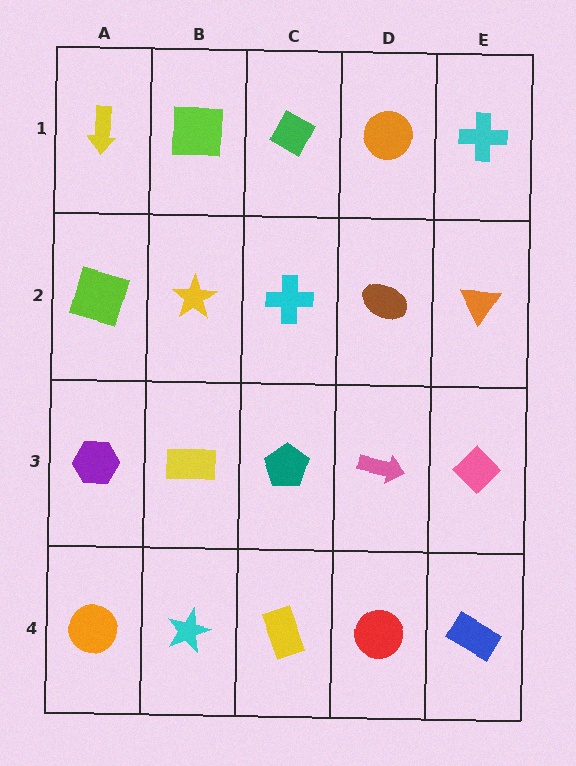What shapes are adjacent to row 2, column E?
A cyan cross (row 1, column E), a pink diamond (row 3, column E), a brown ellipse (row 2, column D).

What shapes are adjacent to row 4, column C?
A teal pentagon (row 3, column C), a cyan star (row 4, column B), a red circle (row 4, column D).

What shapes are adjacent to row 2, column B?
A lime square (row 1, column B), a yellow rectangle (row 3, column B), a lime square (row 2, column A), a cyan cross (row 2, column C).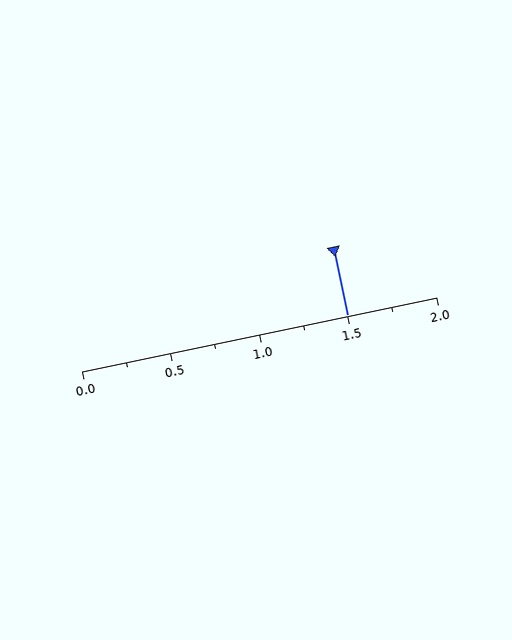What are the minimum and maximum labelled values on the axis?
The axis runs from 0.0 to 2.0.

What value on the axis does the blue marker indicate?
The marker indicates approximately 1.5.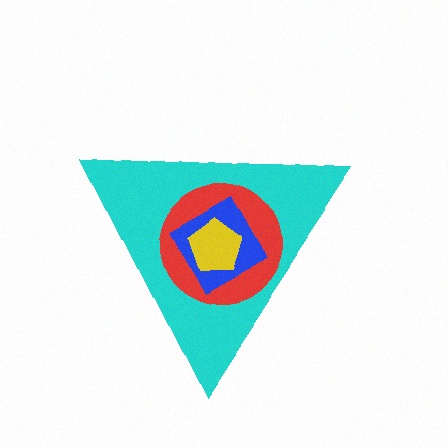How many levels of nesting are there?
4.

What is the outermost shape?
The cyan triangle.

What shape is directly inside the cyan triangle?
The red circle.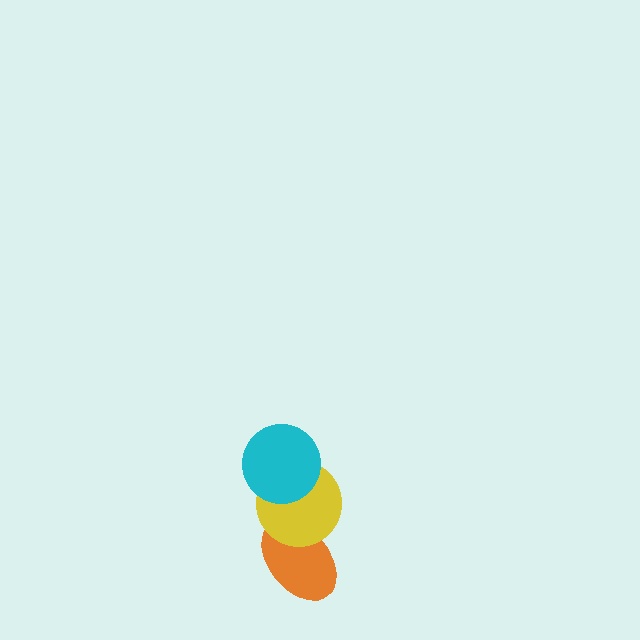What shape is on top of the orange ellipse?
The yellow circle is on top of the orange ellipse.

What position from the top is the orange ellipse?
The orange ellipse is 3rd from the top.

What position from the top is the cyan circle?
The cyan circle is 1st from the top.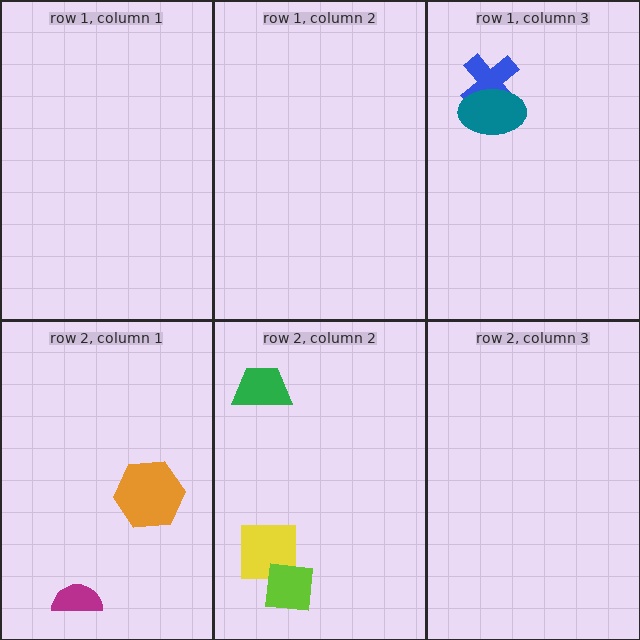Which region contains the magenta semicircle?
The row 2, column 1 region.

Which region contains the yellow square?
The row 2, column 2 region.